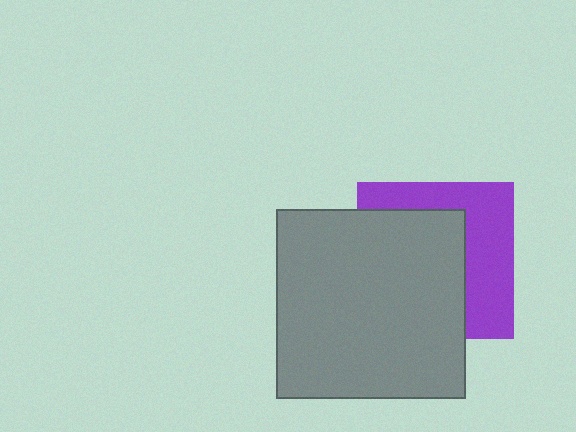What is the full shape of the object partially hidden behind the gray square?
The partially hidden object is a purple square.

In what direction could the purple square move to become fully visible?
The purple square could move right. That would shift it out from behind the gray square entirely.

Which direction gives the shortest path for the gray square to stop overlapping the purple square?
Moving left gives the shortest separation.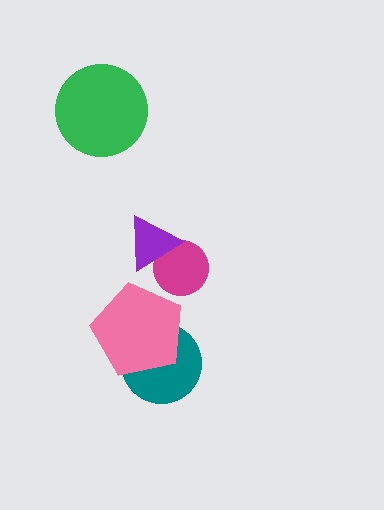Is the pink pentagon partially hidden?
No, no other shape covers it.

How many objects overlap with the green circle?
0 objects overlap with the green circle.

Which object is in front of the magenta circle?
The purple triangle is in front of the magenta circle.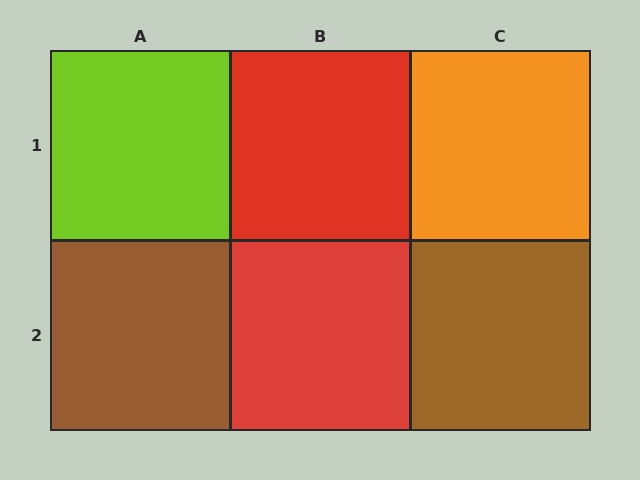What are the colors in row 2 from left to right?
Brown, red, brown.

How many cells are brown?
2 cells are brown.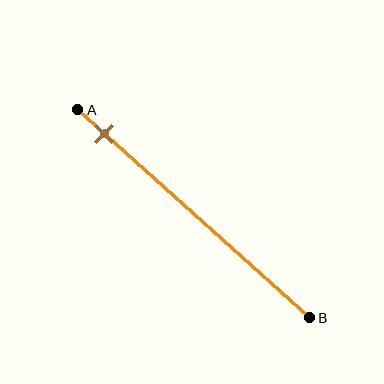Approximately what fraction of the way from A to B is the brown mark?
The brown mark is approximately 10% of the way from A to B.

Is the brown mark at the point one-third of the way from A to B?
No, the mark is at about 10% from A, not at the 33% one-third point.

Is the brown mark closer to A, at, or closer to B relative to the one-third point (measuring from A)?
The brown mark is closer to point A than the one-third point of segment AB.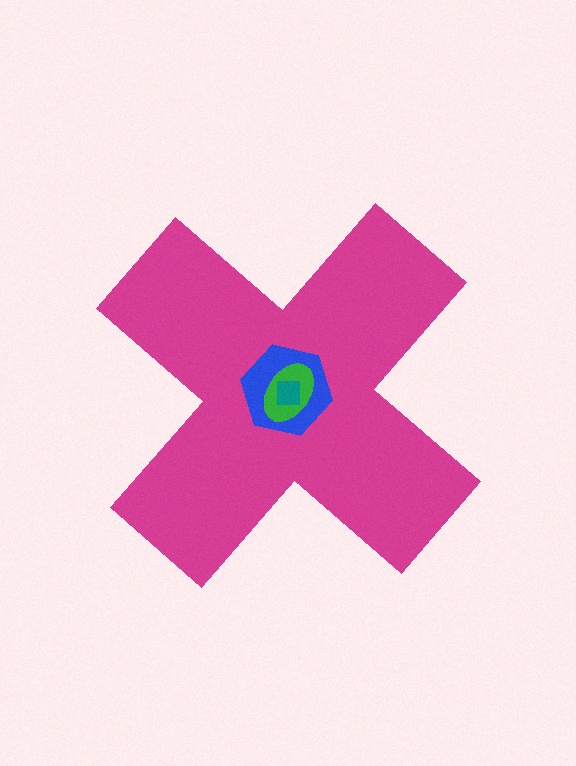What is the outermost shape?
The magenta cross.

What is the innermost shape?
The teal square.